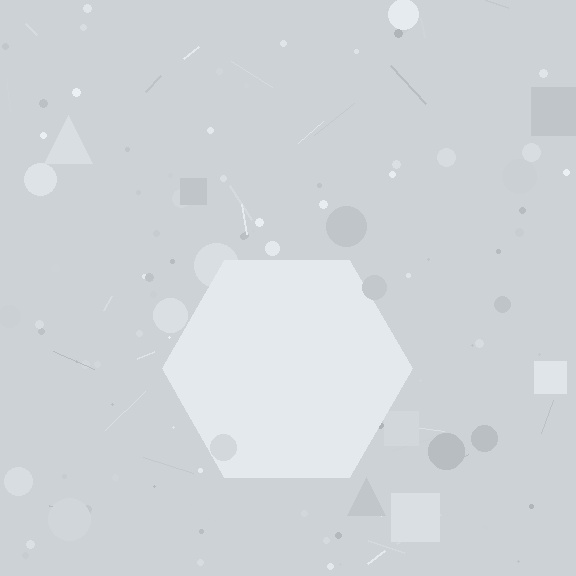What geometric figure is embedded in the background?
A hexagon is embedded in the background.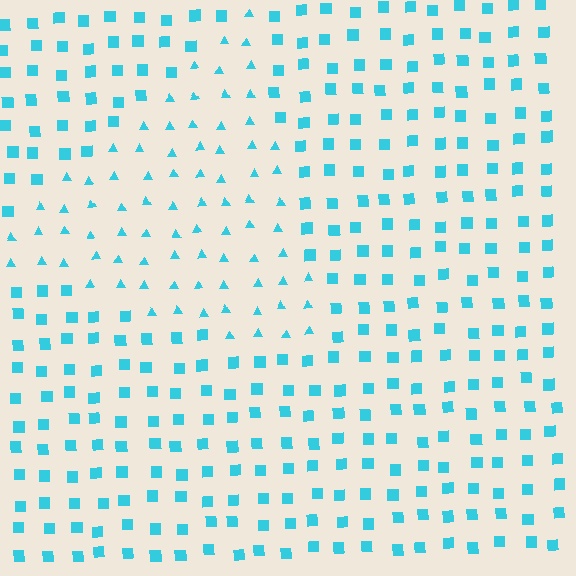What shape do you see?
I see a triangle.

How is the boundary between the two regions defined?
The boundary is defined by a change in element shape: triangles inside vs. squares outside. All elements share the same color and spacing.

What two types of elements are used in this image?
The image uses triangles inside the triangle region and squares outside it.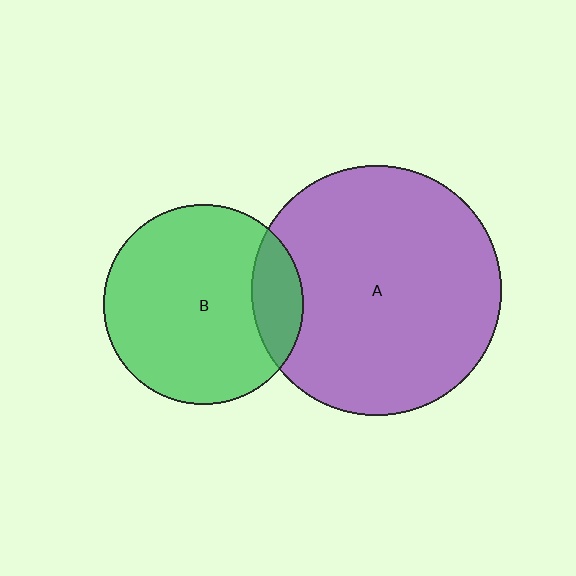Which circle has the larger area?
Circle A (purple).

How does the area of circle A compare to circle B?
Approximately 1.6 times.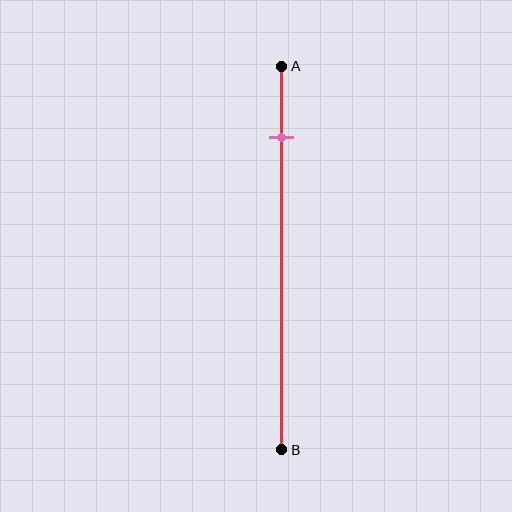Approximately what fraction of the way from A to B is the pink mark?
The pink mark is approximately 20% of the way from A to B.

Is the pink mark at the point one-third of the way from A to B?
No, the mark is at about 20% from A, not at the 33% one-third point.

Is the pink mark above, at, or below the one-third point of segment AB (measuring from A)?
The pink mark is above the one-third point of segment AB.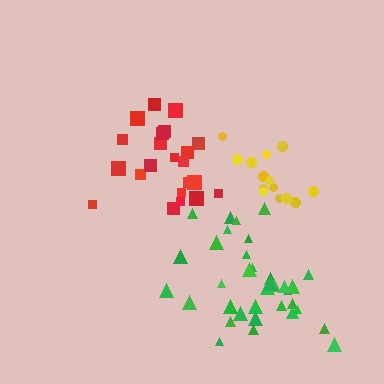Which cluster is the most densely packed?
Red.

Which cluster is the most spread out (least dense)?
Yellow.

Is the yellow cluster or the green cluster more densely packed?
Green.